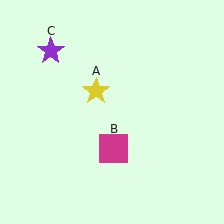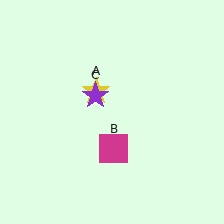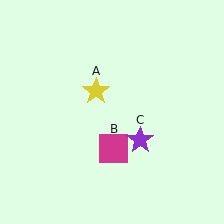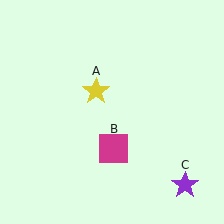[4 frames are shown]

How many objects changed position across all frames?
1 object changed position: purple star (object C).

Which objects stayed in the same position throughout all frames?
Yellow star (object A) and magenta square (object B) remained stationary.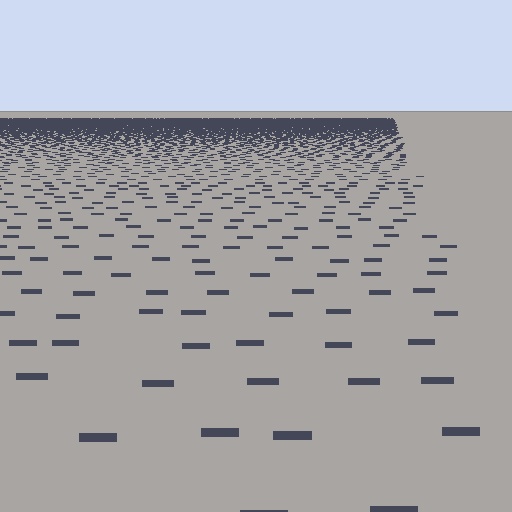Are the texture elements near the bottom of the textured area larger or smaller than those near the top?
Larger. Near the bottom, elements are closer to the viewer and appear at a bigger on-screen size.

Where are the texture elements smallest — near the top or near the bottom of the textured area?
Near the top.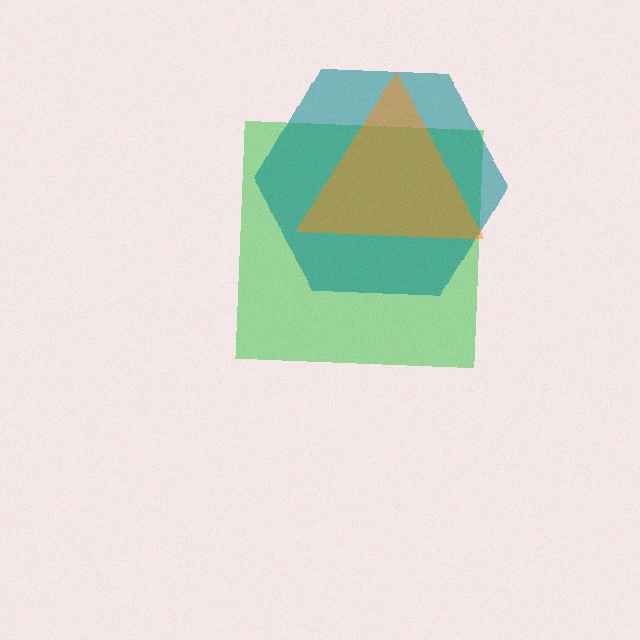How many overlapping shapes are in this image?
There are 3 overlapping shapes in the image.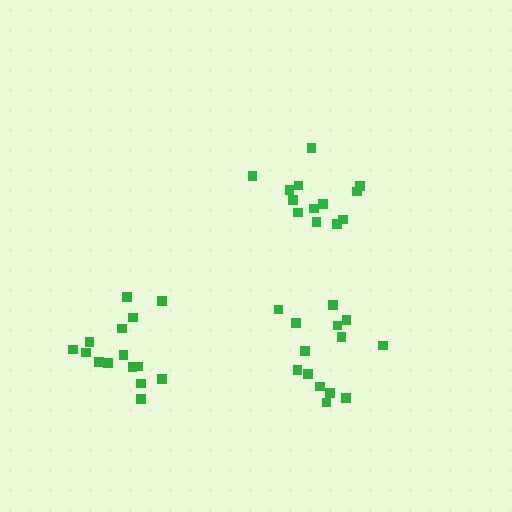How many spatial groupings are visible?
There are 3 spatial groupings.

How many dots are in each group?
Group 1: 13 dots, Group 2: 15 dots, Group 3: 14 dots (42 total).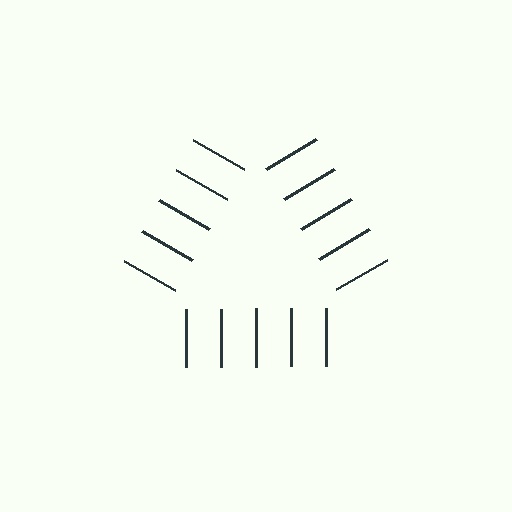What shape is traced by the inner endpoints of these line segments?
An illusory triangle — the line segments terminate on its edges but no continuous stroke is drawn.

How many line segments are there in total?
15 — 5 along each of the 3 edges.